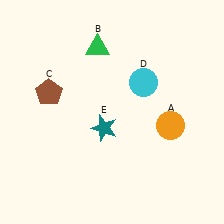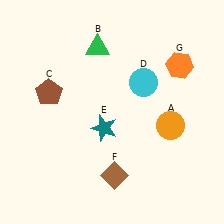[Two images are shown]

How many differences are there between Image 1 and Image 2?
There are 2 differences between the two images.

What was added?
A brown diamond (F), an orange hexagon (G) were added in Image 2.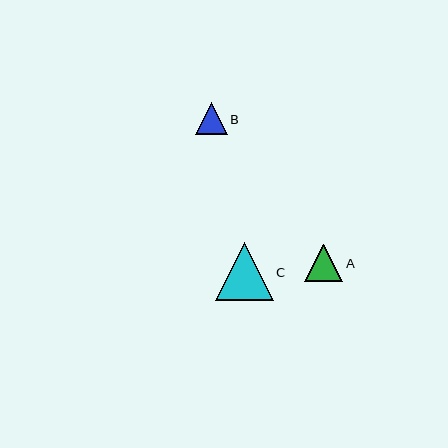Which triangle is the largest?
Triangle C is the largest with a size of approximately 58 pixels.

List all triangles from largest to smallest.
From largest to smallest: C, A, B.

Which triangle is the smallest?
Triangle B is the smallest with a size of approximately 32 pixels.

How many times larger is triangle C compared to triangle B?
Triangle C is approximately 1.8 times the size of triangle B.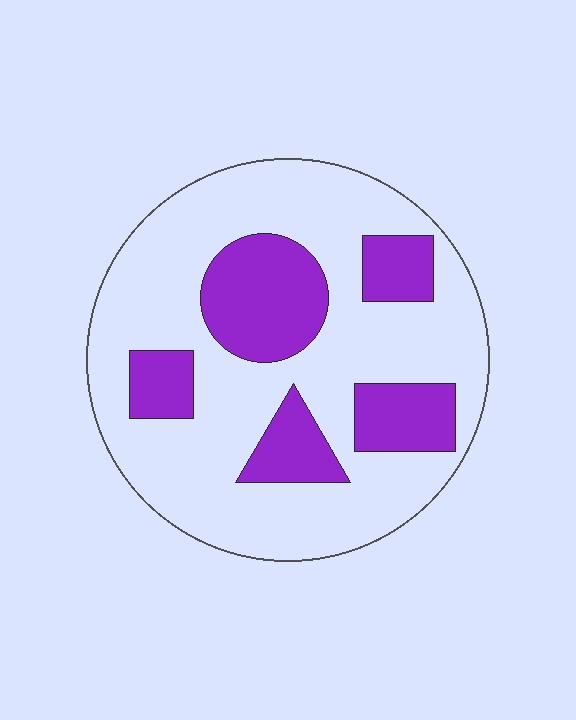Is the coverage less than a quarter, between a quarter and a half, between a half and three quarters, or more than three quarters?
Between a quarter and a half.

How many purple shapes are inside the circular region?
5.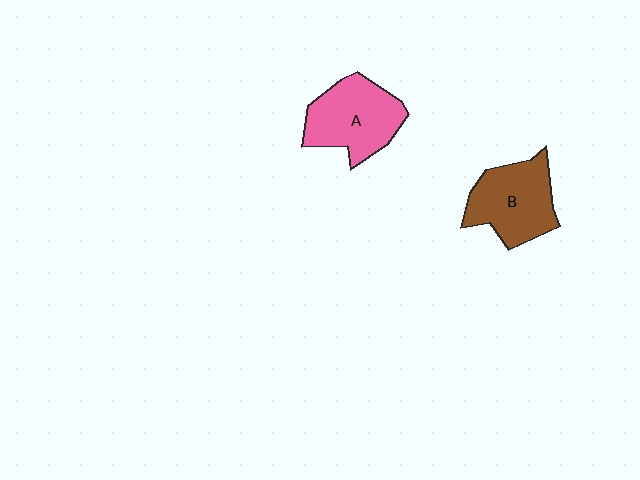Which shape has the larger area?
Shape A (pink).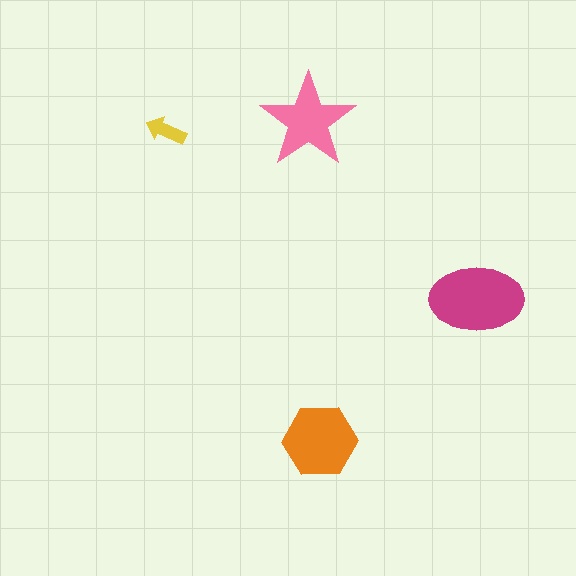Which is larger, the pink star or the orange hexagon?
The orange hexagon.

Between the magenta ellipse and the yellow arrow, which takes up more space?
The magenta ellipse.